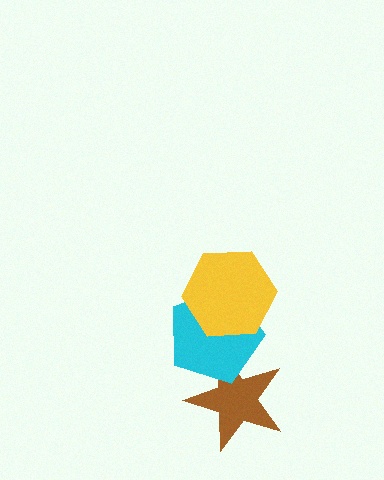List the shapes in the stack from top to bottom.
From top to bottom: the yellow hexagon, the cyan pentagon, the brown star.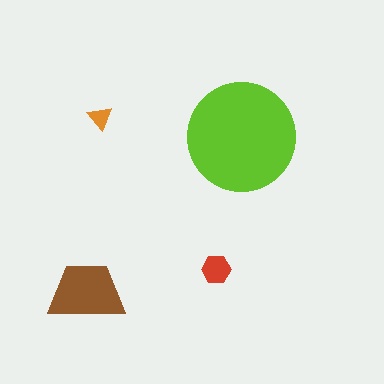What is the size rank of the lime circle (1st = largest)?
1st.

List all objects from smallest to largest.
The orange triangle, the red hexagon, the brown trapezoid, the lime circle.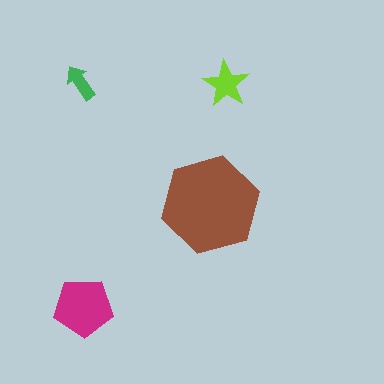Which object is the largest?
The brown hexagon.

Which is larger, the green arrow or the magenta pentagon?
The magenta pentagon.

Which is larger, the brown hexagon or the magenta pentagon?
The brown hexagon.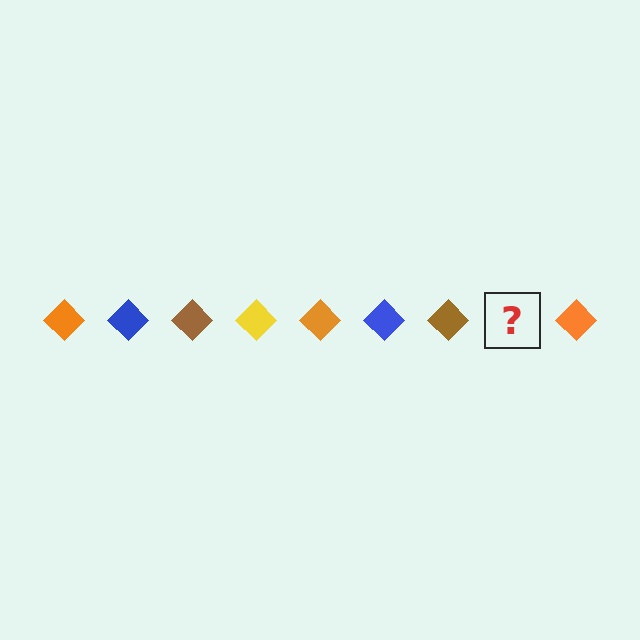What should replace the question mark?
The question mark should be replaced with a yellow diamond.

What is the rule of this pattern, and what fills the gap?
The rule is that the pattern cycles through orange, blue, brown, yellow diamonds. The gap should be filled with a yellow diamond.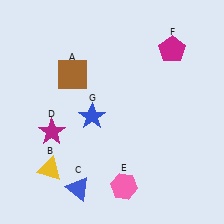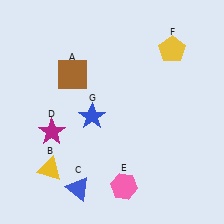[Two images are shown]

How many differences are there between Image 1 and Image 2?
There is 1 difference between the two images.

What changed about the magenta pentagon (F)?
In Image 1, F is magenta. In Image 2, it changed to yellow.